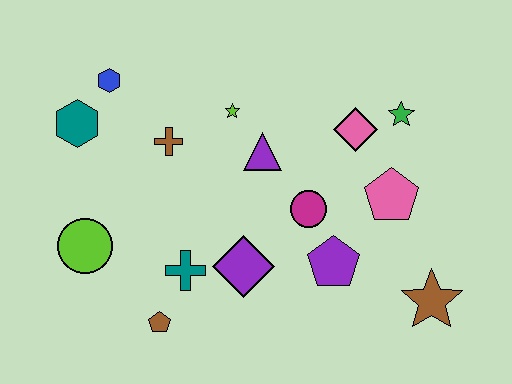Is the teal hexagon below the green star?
Yes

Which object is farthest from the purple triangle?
The brown star is farthest from the purple triangle.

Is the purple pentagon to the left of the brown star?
Yes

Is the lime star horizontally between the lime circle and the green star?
Yes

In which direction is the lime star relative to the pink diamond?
The lime star is to the left of the pink diamond.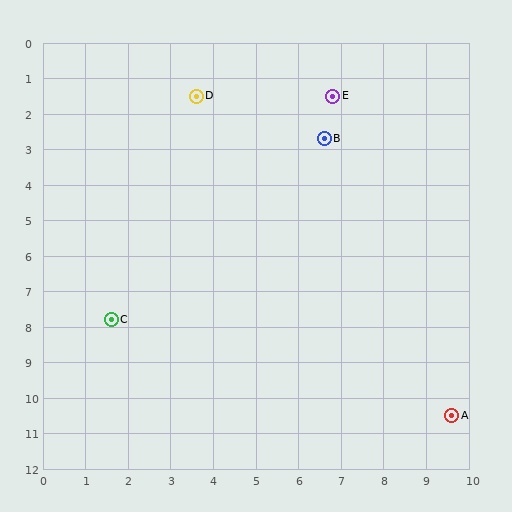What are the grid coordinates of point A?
Point A is at approximately (9.6, 10.5).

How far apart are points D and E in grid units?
Points D and E are about 3.2 grid units apart.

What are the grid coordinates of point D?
Point D is at approximately (3.6, 1.5).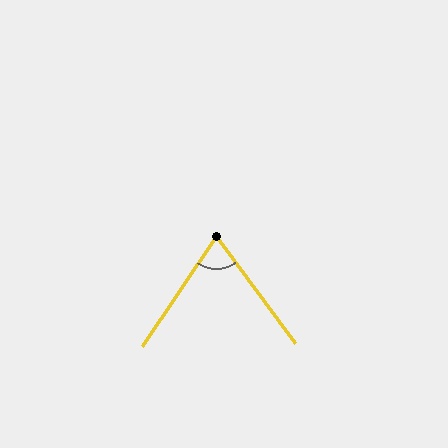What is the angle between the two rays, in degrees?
Approximately 71 degrees.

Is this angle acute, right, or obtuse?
It is acute.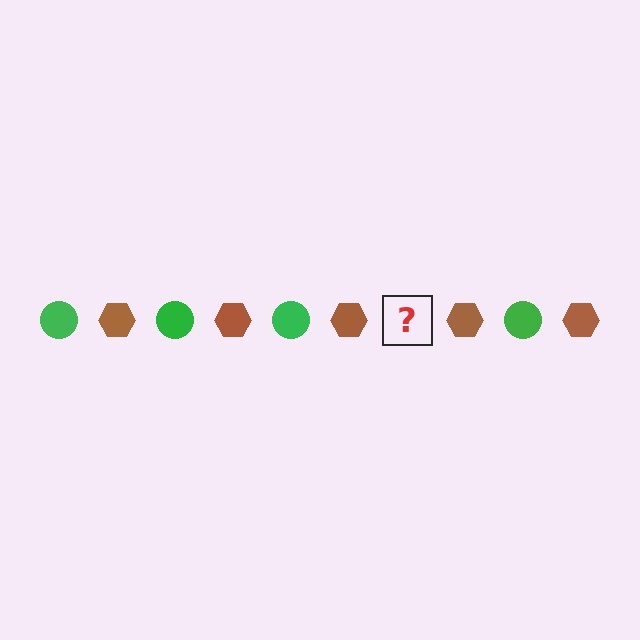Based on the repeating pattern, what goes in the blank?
The blank should be a green circle.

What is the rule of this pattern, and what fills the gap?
The rule is that the pattern alternates between green circle and brown hexagon. The gap should be filled with a green circle.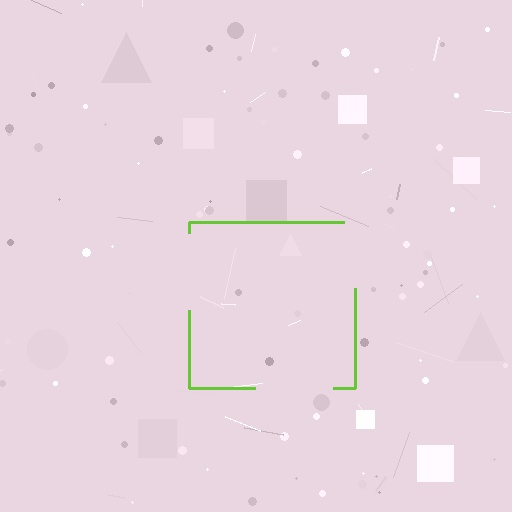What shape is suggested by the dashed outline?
The dashed outline suggests a square.